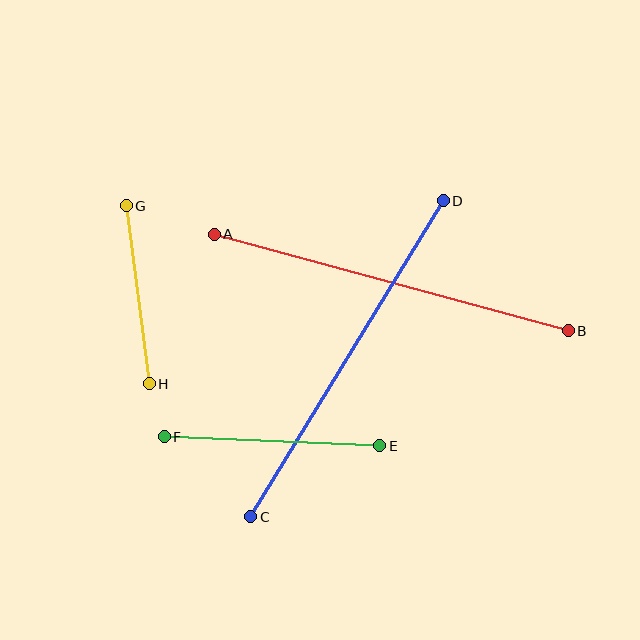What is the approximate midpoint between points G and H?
The midpoint is at approximately (138, 295) pixels.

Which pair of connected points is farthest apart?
Points C and D are farthest apart.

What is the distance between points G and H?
The distance is approximately 180 pixels.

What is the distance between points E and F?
The distance is approximately 216 pixels.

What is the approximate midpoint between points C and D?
The midpoint is at approximately (347, 359) pixels.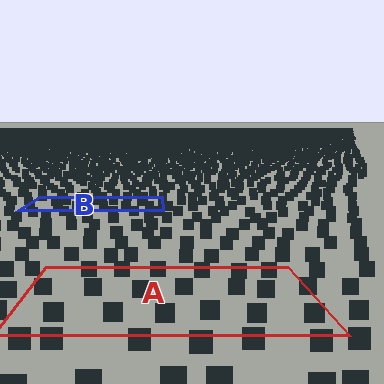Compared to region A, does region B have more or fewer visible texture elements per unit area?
Region B has more texture elements per unit area — they are packed more densely because it is farther away.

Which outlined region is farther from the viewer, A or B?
Region B is farther from the viewer — the texture elements inside it appear smaller and more densely packed.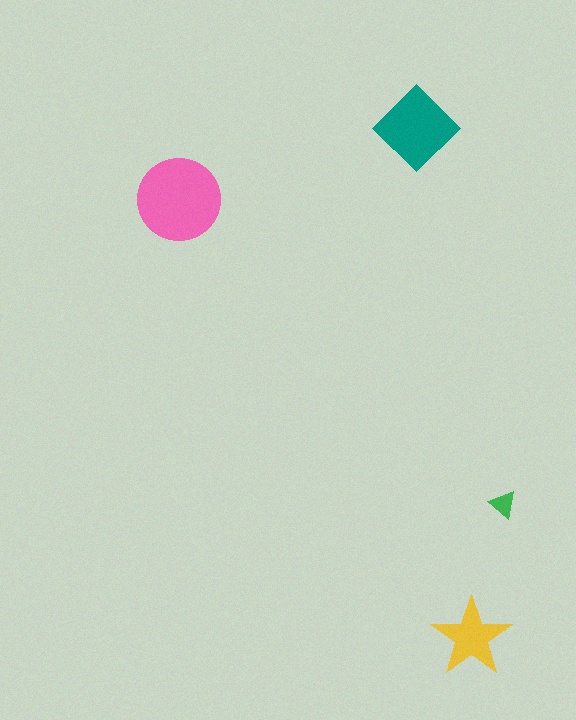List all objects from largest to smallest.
The pink circle, the teal diamond, the yellow star, the green triangle.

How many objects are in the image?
There are 4 objects in the image.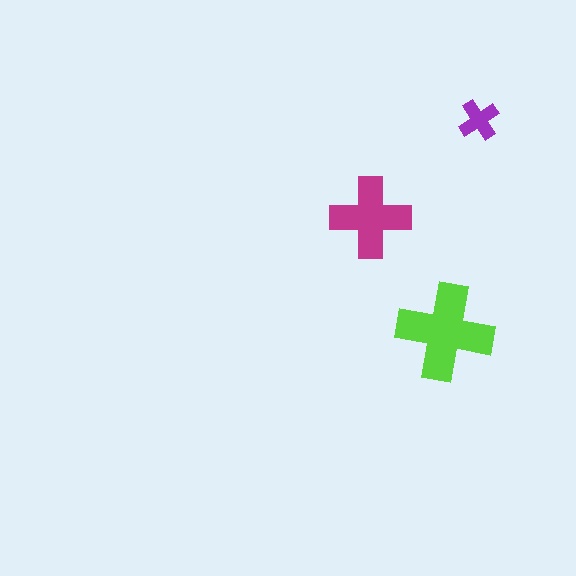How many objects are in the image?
There are 3 objects in the image.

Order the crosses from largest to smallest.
the lime one, the magenta one, the purple one.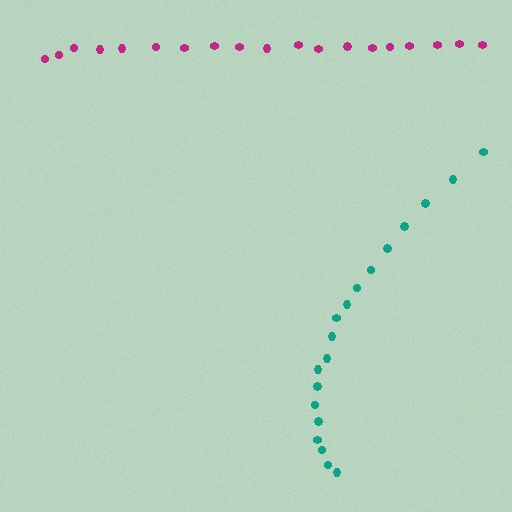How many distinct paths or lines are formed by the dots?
There are 2 distinct paths.